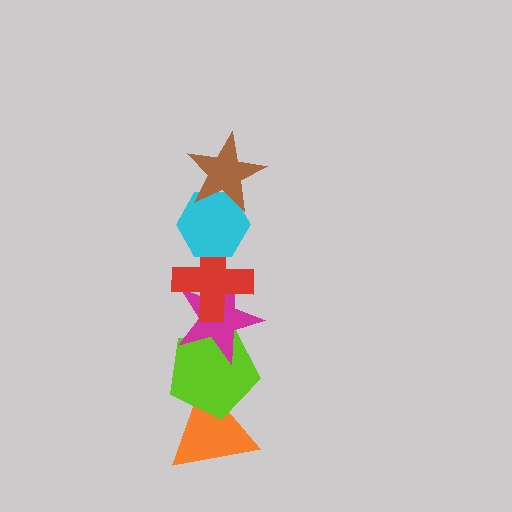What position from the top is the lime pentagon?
The lime pentagon is 5th from the top.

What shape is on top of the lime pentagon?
The magenta star is on top of the lime pentagon.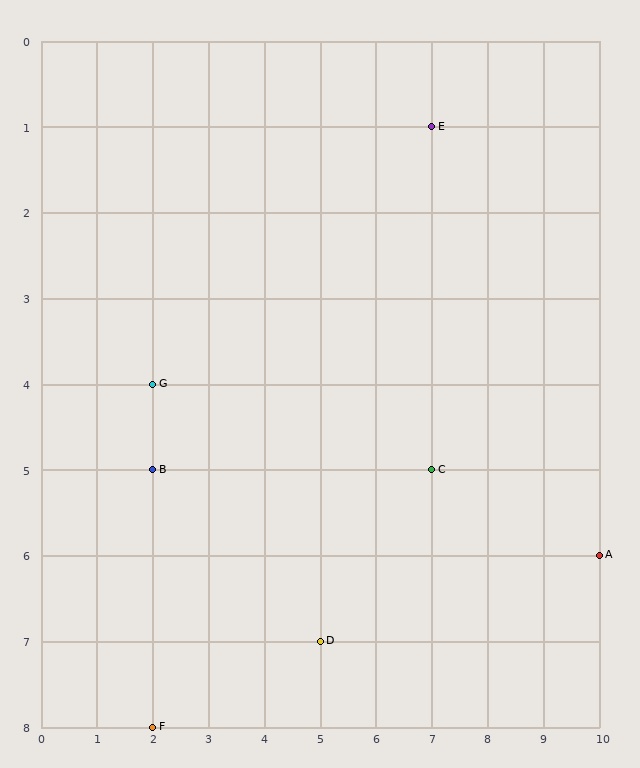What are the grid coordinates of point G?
Point G is at grid coordinates (2, 4).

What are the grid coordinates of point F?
Point F is at grid coordinates (2, 8).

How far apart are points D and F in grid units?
Points D and F are 3 columns and 1 row apart (about 3.2 grid units diagonally).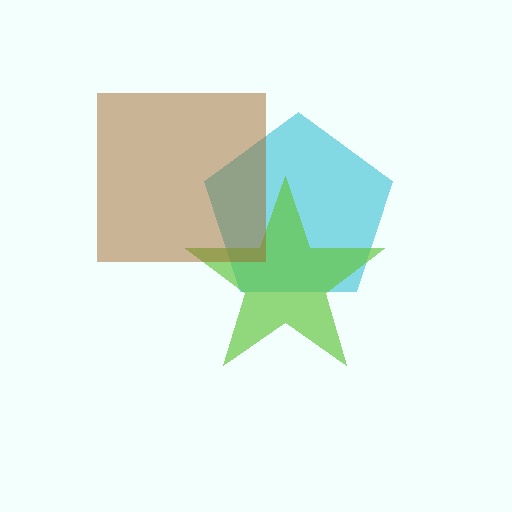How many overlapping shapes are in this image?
There are 3 overlapping shapes in the image.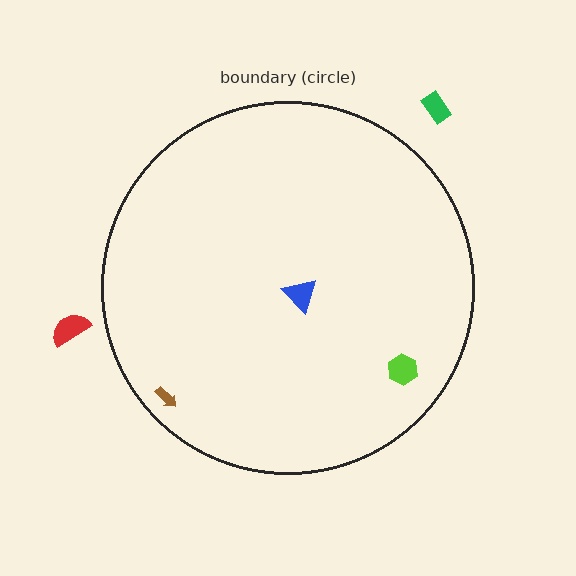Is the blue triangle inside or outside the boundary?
Inside.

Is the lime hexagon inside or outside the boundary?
Inside.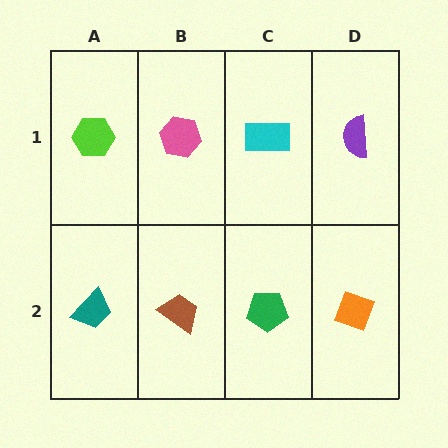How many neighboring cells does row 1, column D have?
2.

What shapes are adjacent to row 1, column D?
An orange diamond (row 2, column D), a cyan rectangle (row 1, column C).